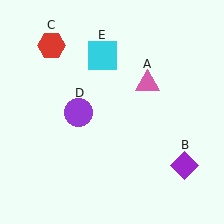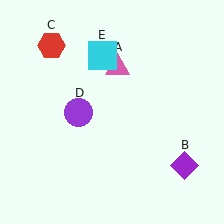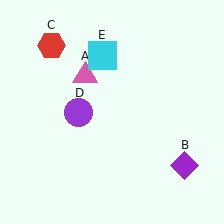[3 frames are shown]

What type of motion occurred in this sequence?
The pink triangle (object A) rotated counterclockwise around the center of the scene.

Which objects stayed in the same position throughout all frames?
Purple diamond (object B) and red hexagon (object C) and purple circle (object D) and cyan square (object E) remained stationary.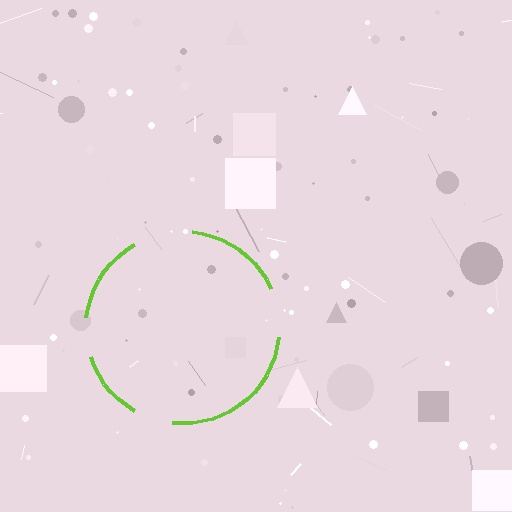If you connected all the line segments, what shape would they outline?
They would outline a circle.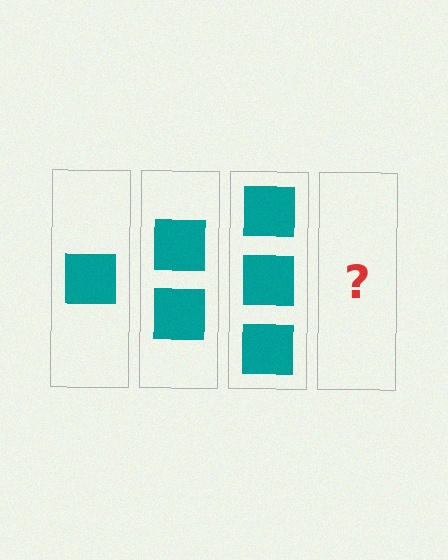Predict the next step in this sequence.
The next step is 4 squares.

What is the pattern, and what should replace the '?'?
The pattern is that each step adds one more square. The '?' should be 4 squares.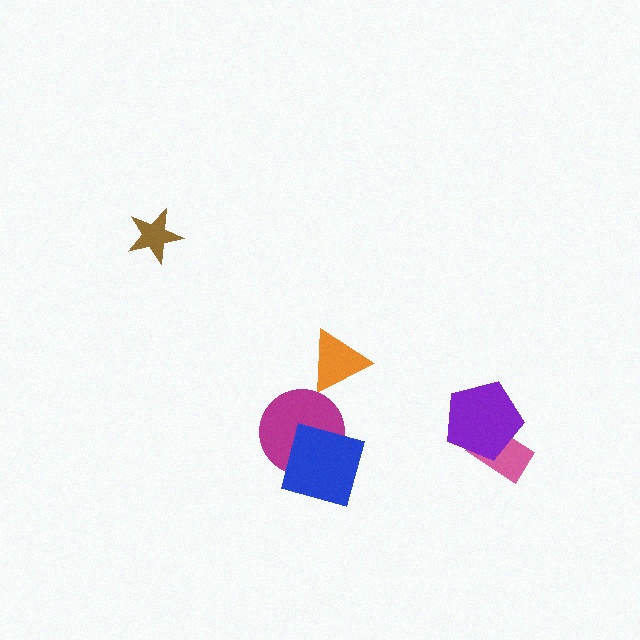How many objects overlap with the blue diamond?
1 object overlaps with the blue diamond.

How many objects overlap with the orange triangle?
0 objects overlap with the orange triangle.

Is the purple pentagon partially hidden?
No, no other shape covers it.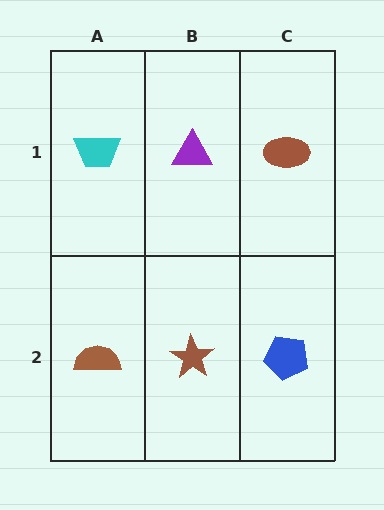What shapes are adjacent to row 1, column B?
A brown star (row 2, column B), a cyan trapezoid (row 1, column A), a brown ellipse (row 1, column C).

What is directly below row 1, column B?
A brown star.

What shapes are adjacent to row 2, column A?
A cyan trapezoid (row 1, column A), a brown star (row 2, column B).